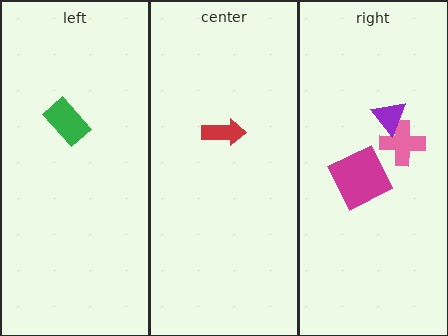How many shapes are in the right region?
3.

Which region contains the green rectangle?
The left region.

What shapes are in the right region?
The pink cross, the magenta square, the purple triangle.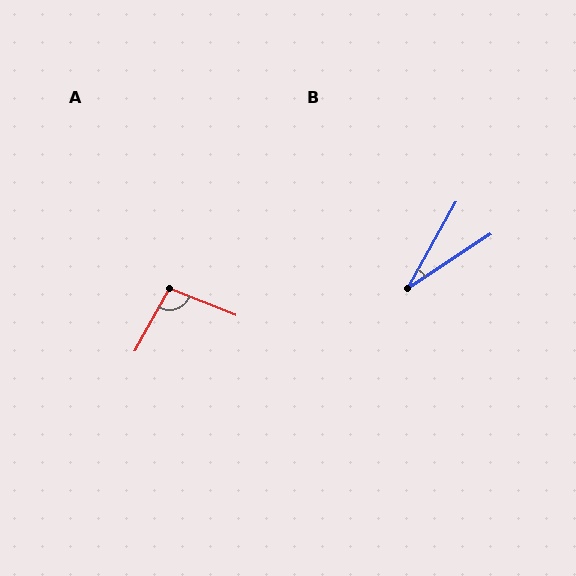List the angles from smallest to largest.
B (27°), A (97°).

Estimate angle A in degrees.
Approximately 97 degrees.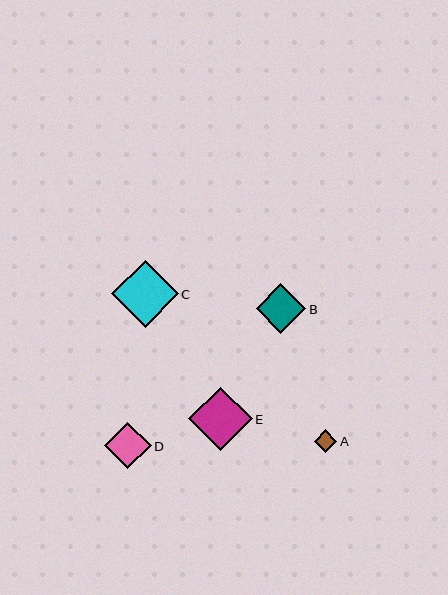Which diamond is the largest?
Diamond C is the largest with a size of approximately 66 pixels.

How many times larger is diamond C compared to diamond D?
Diamond C is approximately 1.4 times the size of diamond D.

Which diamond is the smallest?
Diamond A is the smallest with a size of approximately 23 pixels.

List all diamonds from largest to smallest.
From largest to smallest: C, E, B, D, A.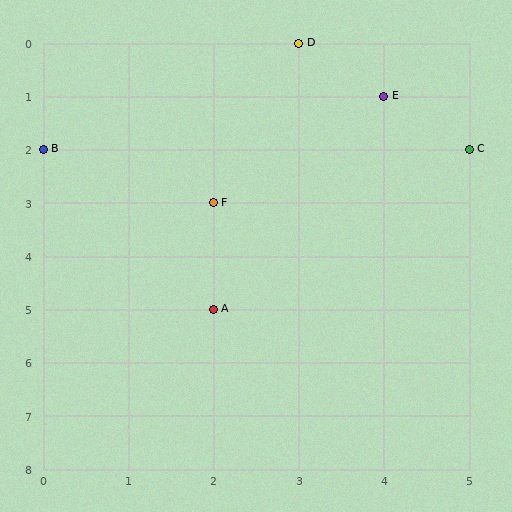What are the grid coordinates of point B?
Point B is at grid coordinates (0, 2).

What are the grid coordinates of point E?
Point E is at grid coordinates (4, 1).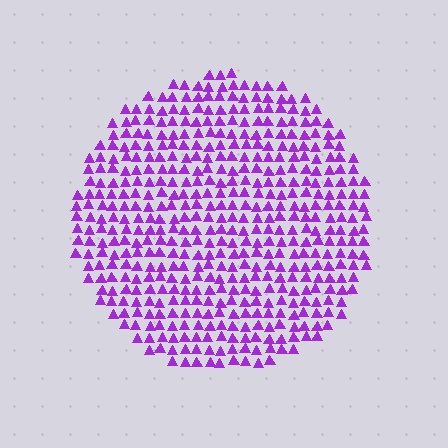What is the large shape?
The large shape is a circle.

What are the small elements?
The small elements are triangles.